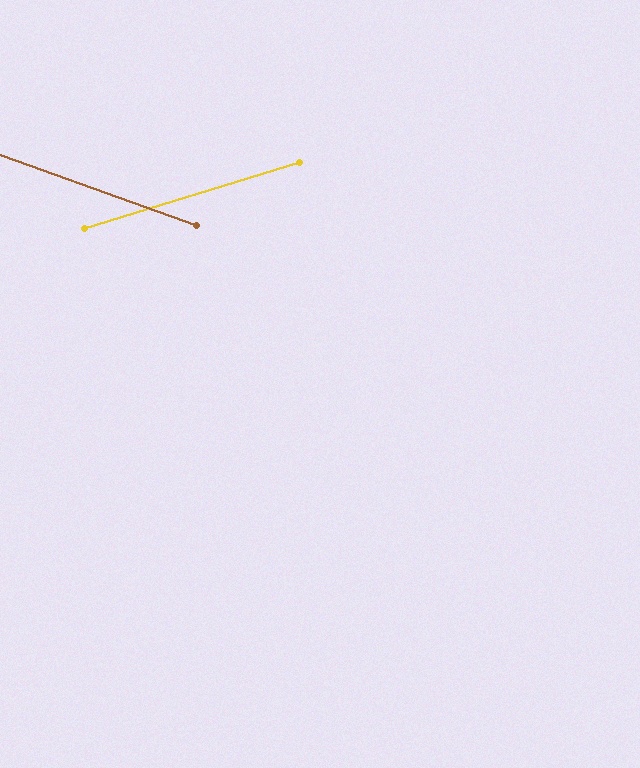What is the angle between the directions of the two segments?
Approximately 36 degrees.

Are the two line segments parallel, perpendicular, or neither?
Neither parallel nor perpendicular — they differ by about 36°.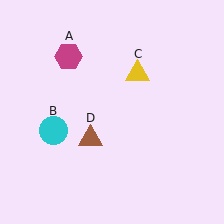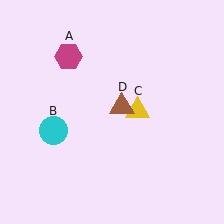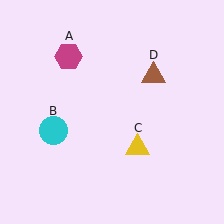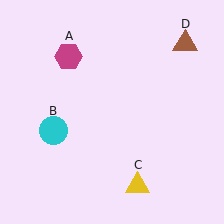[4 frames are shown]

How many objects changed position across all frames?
2 objects changed position: yellow triangle (object C), brown triangle (object D).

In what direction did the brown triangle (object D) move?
The brown triangle (object D) moved up and to the right.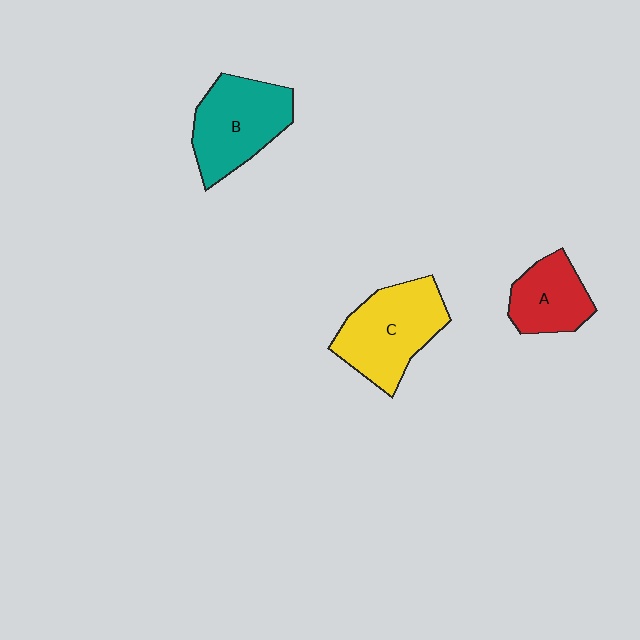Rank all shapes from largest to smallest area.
From largest to smallest: C (yellow), B (teal), A (red).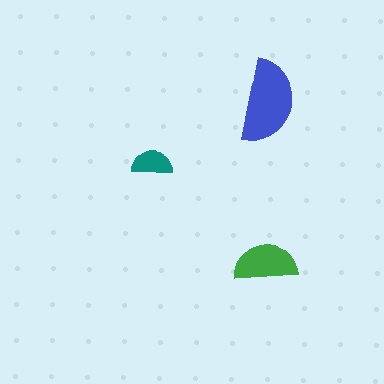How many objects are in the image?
There are 3 objects in the image.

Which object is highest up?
The blue semicircle is topmost.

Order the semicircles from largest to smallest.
the blue one, the green one, the teal one.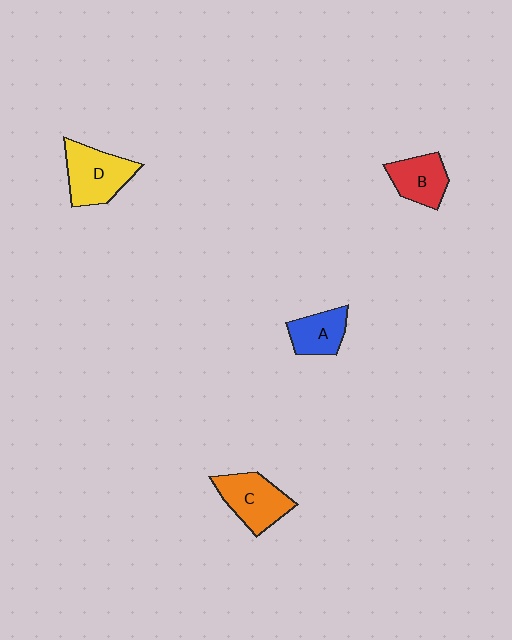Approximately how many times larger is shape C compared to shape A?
Approximately 1.4 times.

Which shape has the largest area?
Shape D (yellow).